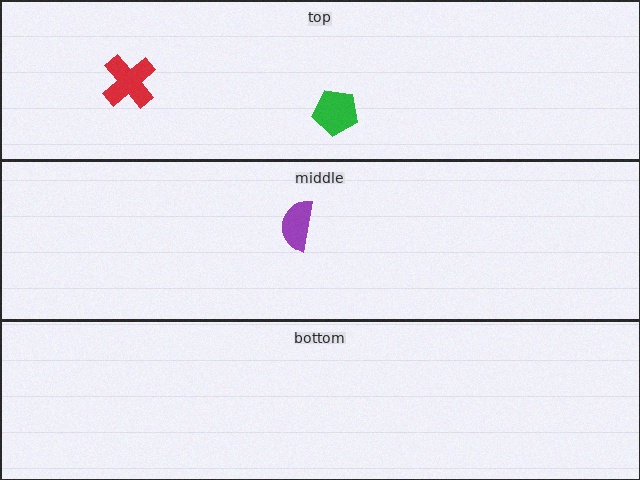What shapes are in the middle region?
The purple semicircle.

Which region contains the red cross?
The top region.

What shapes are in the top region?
The green pentagon, the red cross.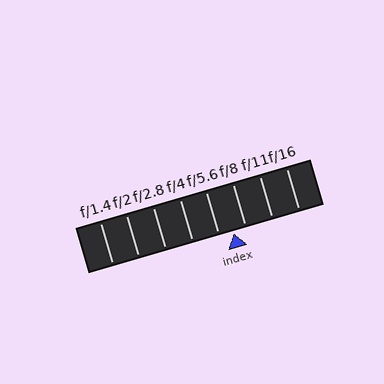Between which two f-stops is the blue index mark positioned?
The index mark is between f/5.6 and f/8.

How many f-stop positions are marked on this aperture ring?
There are 8 f-stop positions marked.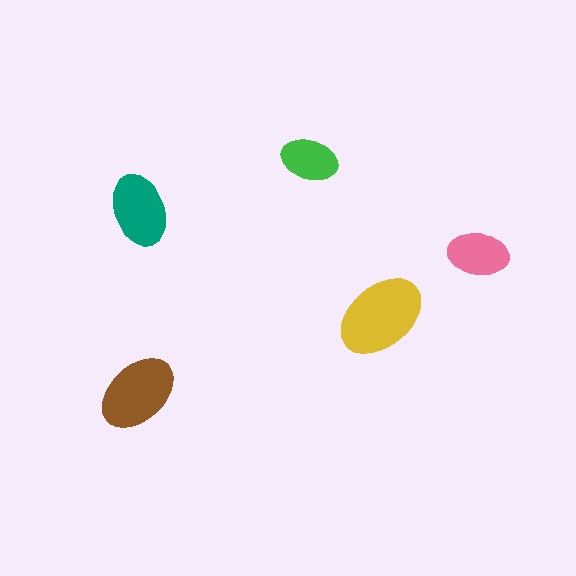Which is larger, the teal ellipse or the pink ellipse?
The teal one.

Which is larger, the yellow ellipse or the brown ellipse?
The yellow one.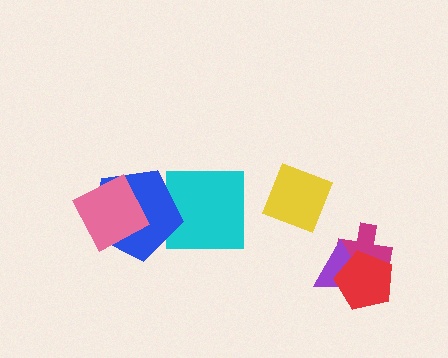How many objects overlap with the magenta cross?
2 objects overlap with the magenta cross.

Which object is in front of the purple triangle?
The red pentagon is in front of the purple triangle.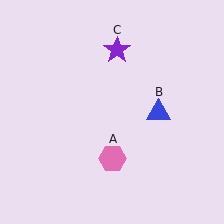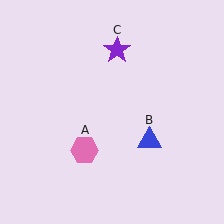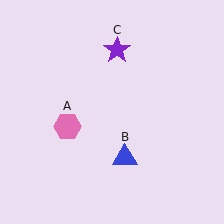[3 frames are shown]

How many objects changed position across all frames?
2 objects changed position: pink hexagon (object A), blue triangle (object B).